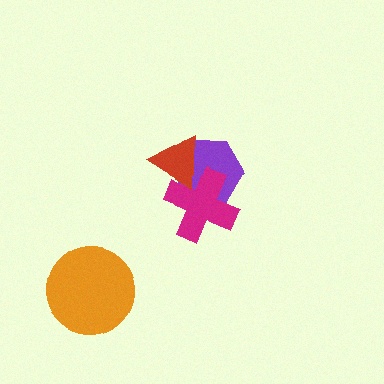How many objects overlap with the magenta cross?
2 objects overlap with the magenta cross.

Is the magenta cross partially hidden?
Yes, it is partially covered by another shape.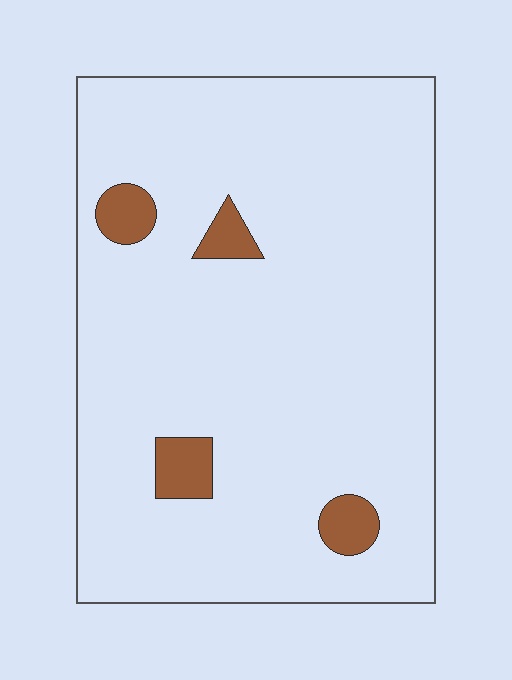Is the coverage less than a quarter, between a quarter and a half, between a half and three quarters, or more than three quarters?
Less than a quarter.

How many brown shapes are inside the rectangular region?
4.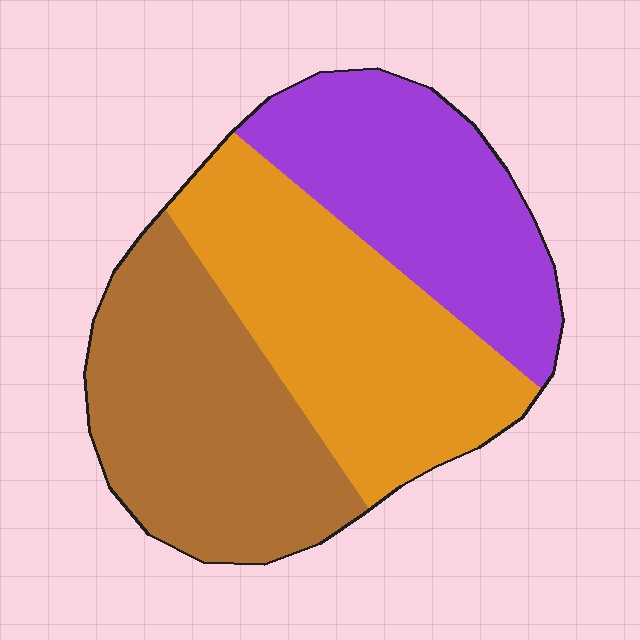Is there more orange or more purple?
Orange.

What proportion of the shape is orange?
Orange covers 36% of the shape.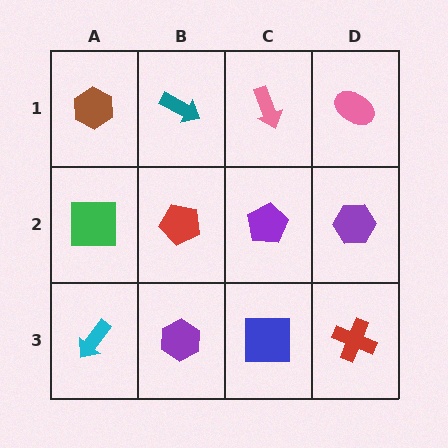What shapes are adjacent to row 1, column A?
A green square (row 2, column A), a teal arrow (row 1, column B).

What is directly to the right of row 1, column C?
A pink ellipse.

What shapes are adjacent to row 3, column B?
A red pentagon (row 2, column B), a cyan arrow (row 3, column A), a blue square (row 3, column C).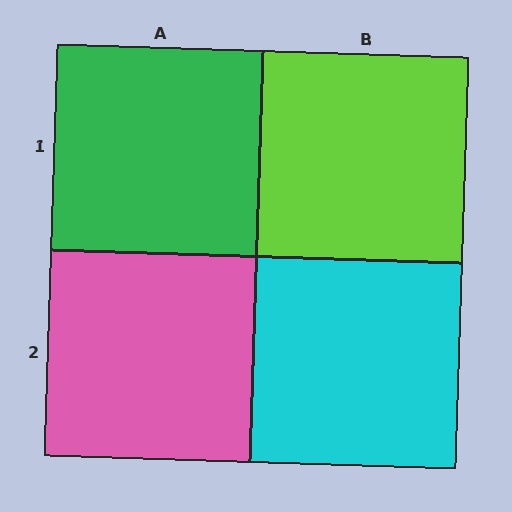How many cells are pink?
1 cell is pink.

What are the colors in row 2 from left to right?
Pink, cyan.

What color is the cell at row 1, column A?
Green.